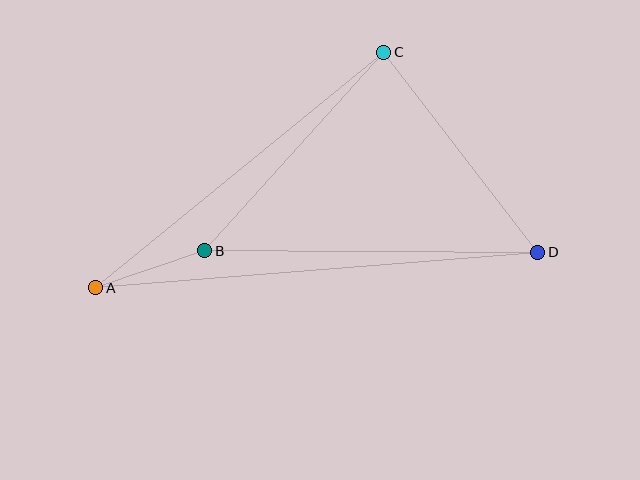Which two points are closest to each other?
Points A and B are closest to each other.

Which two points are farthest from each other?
Points A and D are farthest from each other.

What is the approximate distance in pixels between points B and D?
The distance between B and D is approximately 333 pixels.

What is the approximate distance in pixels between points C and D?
The distance between C and D is approximately 252 pixels.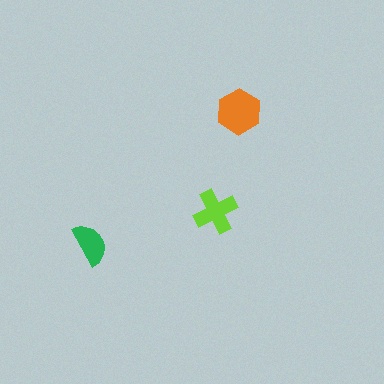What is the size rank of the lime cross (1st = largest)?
2nd.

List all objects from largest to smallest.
The orange hexagon, the lime cross, the green semicircle.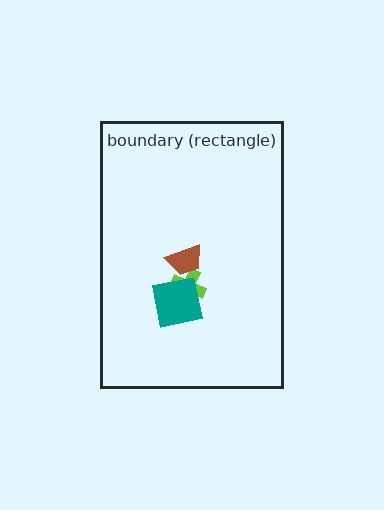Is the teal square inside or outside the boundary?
Inside.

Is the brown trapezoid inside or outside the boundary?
Inside.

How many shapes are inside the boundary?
3 inside, 0 outside.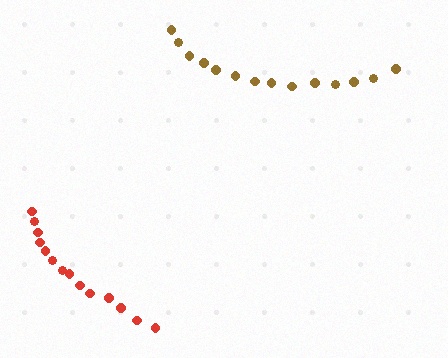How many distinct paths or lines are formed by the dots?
There are 2 distinct paths.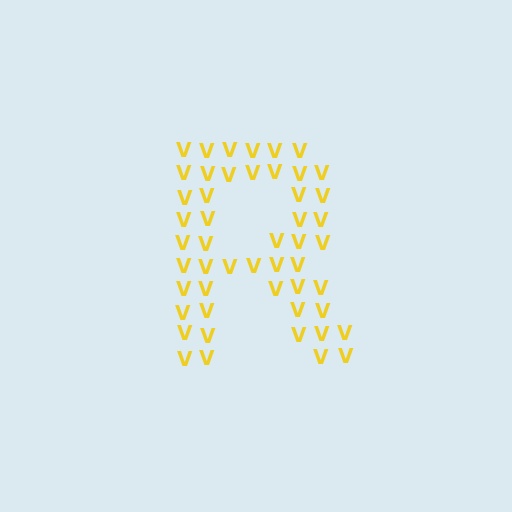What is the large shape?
The large shape is the letter R.